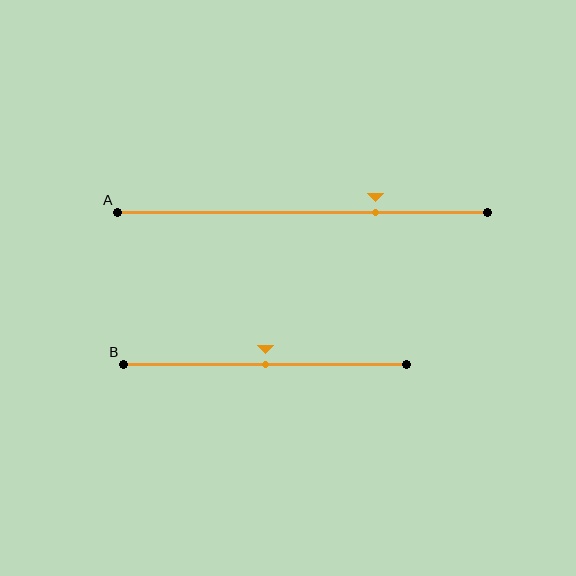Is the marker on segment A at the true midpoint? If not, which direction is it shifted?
No, the marker on segment A is shifted to the right by about 20% of the segment length.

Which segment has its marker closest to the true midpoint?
Segment B has its marker closest to the true midpoint.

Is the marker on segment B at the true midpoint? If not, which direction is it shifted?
Yes, the marker on segment B is at the true midpoint.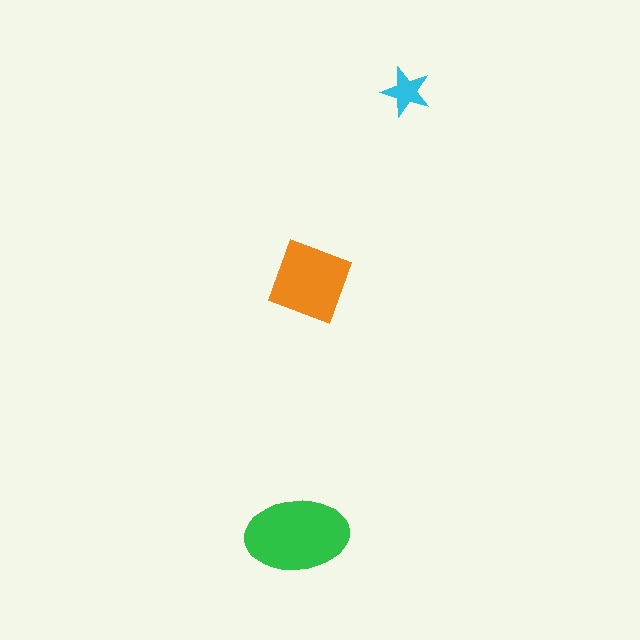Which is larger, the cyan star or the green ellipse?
The green ellipse.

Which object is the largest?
The green ellipse.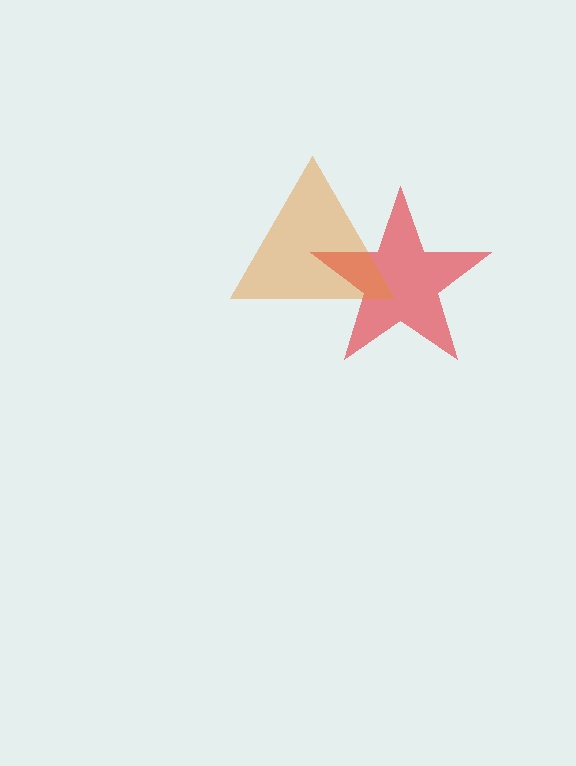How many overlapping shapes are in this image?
There are 2 overlapping shapes in the image.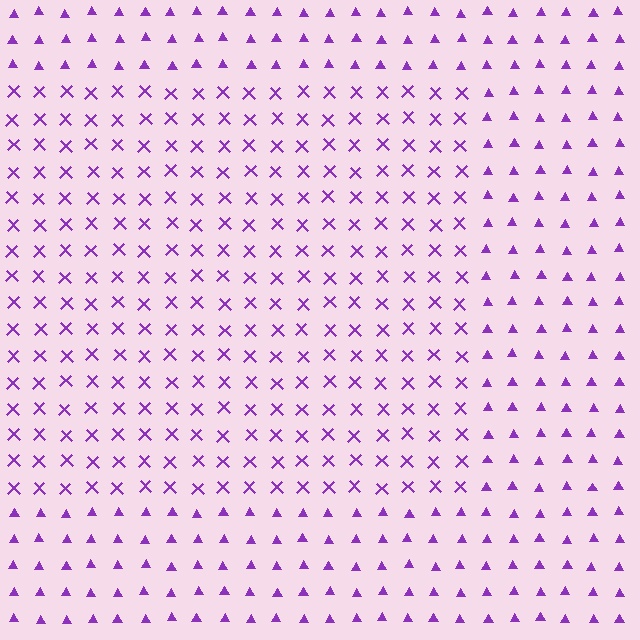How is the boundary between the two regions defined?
The boundary is defined by a change in element shape: X marks inside vs. triangles outside. All elements share the same color and spacing.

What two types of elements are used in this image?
The image uses X marks inside the rectangle region and triangles outside it.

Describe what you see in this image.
The image is filled with small purple elements arranged in a uniform grid. A rectangle-shaped region contains X marks, while the surrounding area contains triangles. The boundary is defined purely by the change in element shape.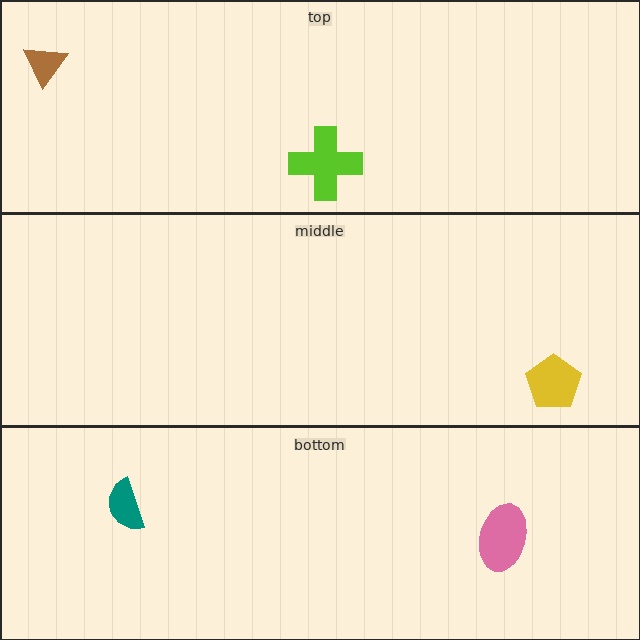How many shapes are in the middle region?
1.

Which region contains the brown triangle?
The top region.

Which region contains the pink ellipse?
The bottom region.